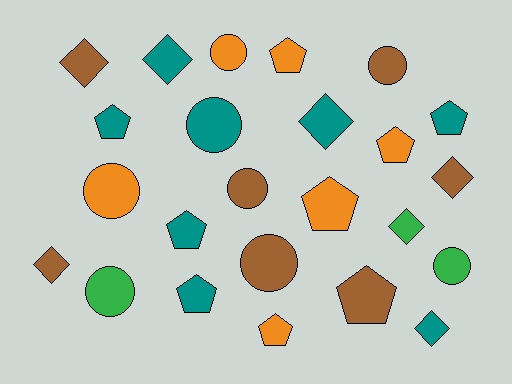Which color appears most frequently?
Teal, with 8 objects.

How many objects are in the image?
There are 24 objects.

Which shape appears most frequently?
Pentagon, with 9 objects.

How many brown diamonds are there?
There are 3 brown diamonds.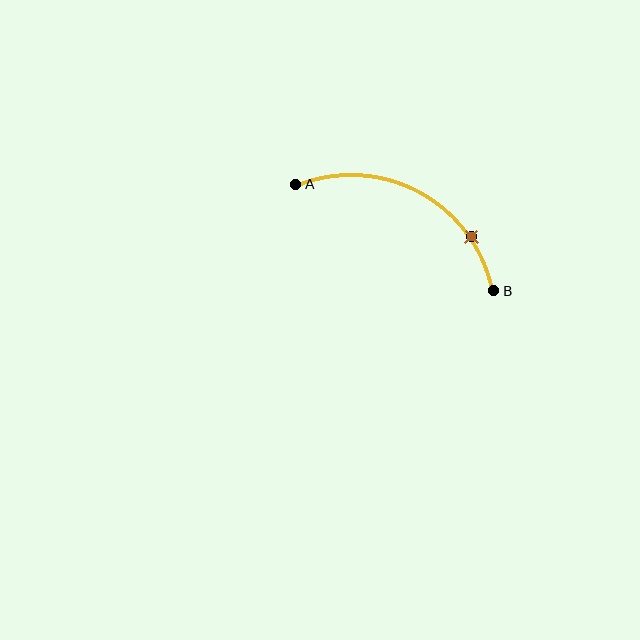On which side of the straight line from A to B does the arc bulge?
The arc bulges above the straight line connecting A and B.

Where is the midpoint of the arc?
The arc midpoint is the point on the curve farthest from the straight line joining A and B. It sits above that line.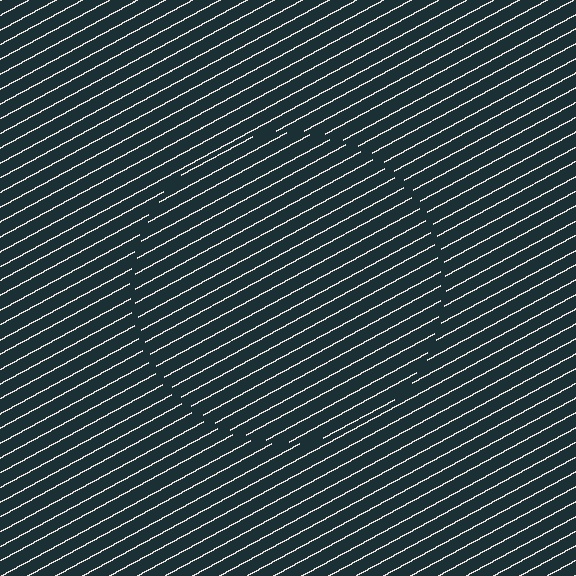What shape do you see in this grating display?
An illusory circle. The interior of the shape contains the same grating, shifted by half a period — the contour is defined by the phase discontinuity where line-ends from the inner and outer gratings abut.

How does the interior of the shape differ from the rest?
The interior of the shape contains the same grating, shifted by half a period — the contour is defined by the phase discontinuity where line-ends from the inner and outer gratings abut.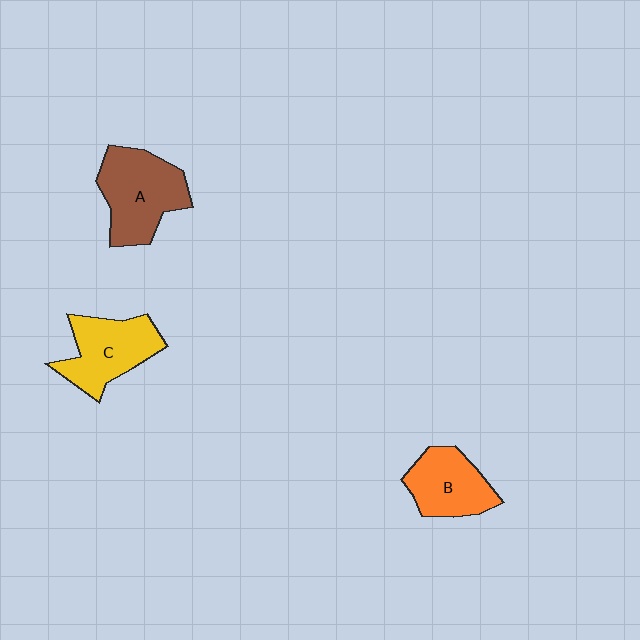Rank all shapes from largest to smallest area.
From largest to smallest: A (brown), C (yellow), B (orange).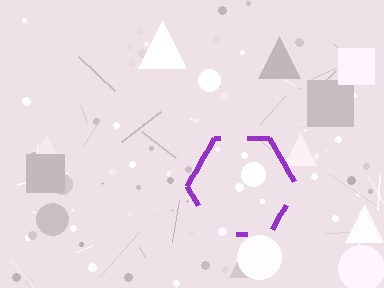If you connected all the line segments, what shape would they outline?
They would outline a hexagon.